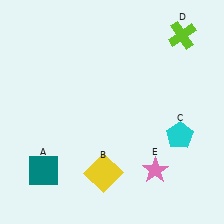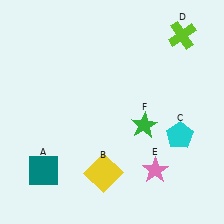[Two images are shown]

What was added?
A green star (F) was added in Image 2.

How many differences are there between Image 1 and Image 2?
There is 1 difference between the two images.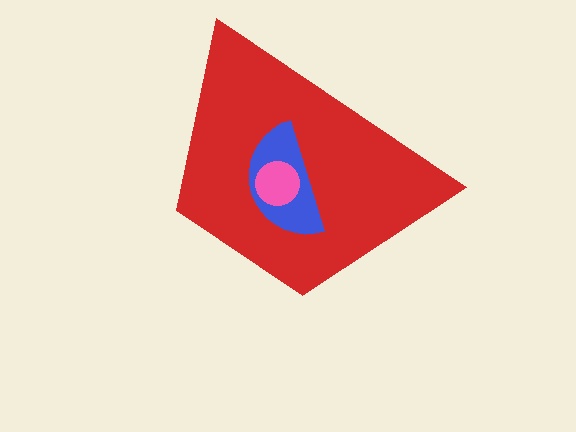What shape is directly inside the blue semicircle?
The pink circle.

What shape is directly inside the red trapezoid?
The blue semicircle.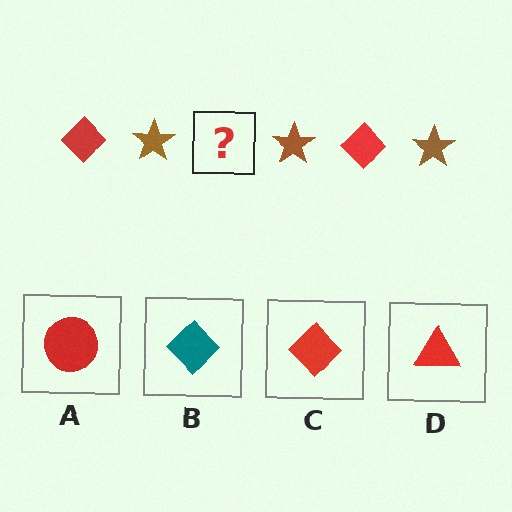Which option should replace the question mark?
Option C.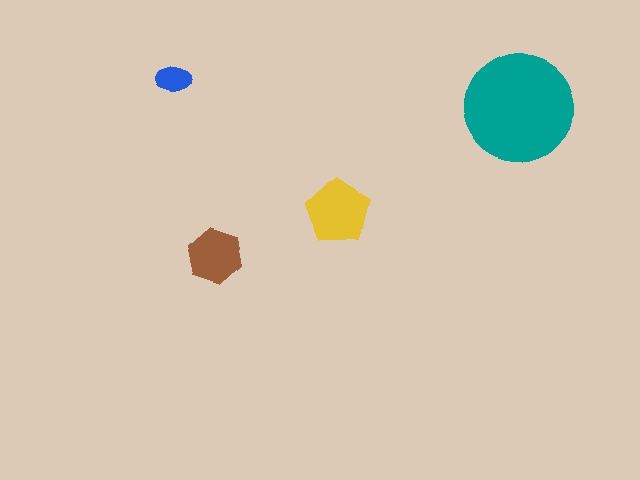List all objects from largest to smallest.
The teal circle, the yellow pentagon, the brown hexagon, the blue ellipse.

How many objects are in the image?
There are 4 objects in the image.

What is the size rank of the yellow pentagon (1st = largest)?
2nd.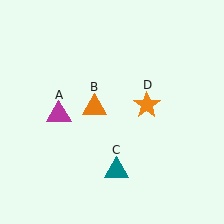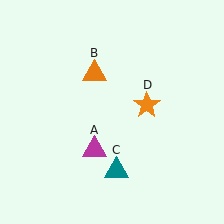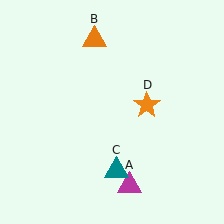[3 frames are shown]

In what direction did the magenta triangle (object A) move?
The magenta triangle (object A) moved down and to the right.